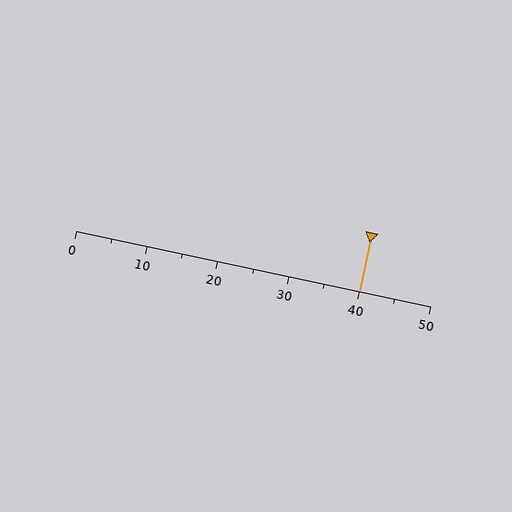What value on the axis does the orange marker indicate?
The marker indicates approximately 40.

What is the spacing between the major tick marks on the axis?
The major ticks are spaced 10 apart.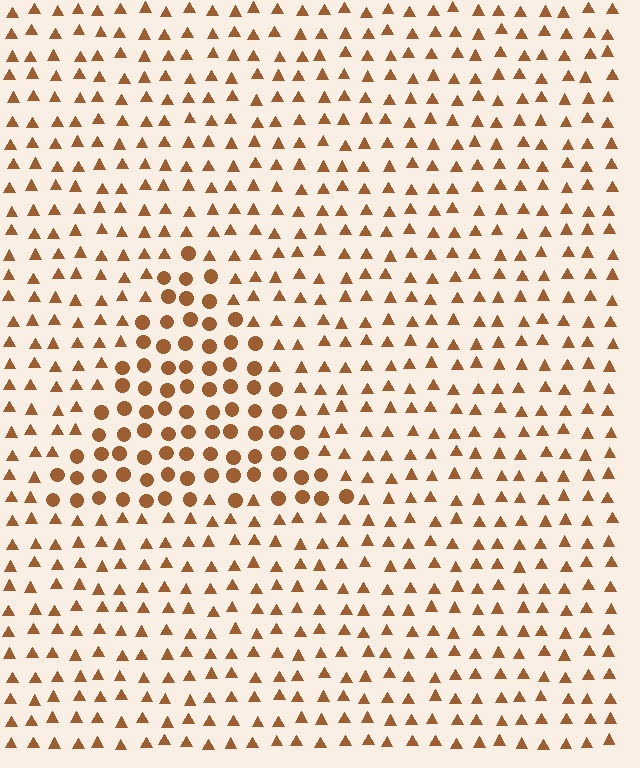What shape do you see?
I see a triangle.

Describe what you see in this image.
The image is filled with small brown elements arranged in a uniform grid. A triangle-shaped region contains circles, while the surrounding area contains triangles. The boundary is defined purely by the change in element shape.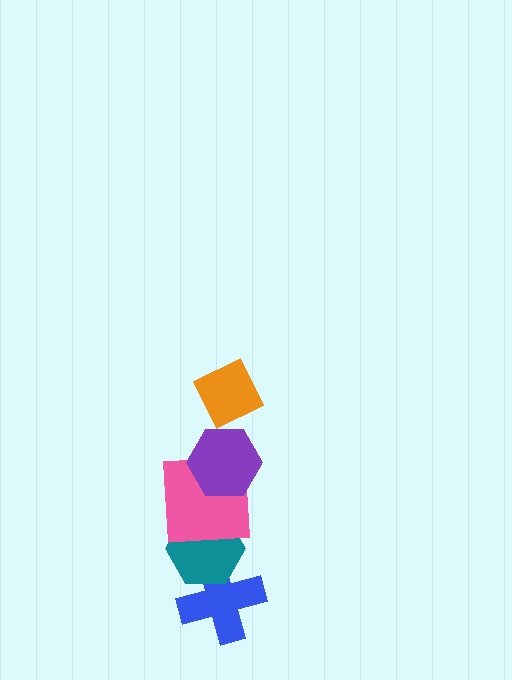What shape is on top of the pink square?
The purple hexagon is on top of the pink square.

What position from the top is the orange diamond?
The orange diamond is 1st from the top.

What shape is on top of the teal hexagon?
The pink square is on top of the teal hexagon.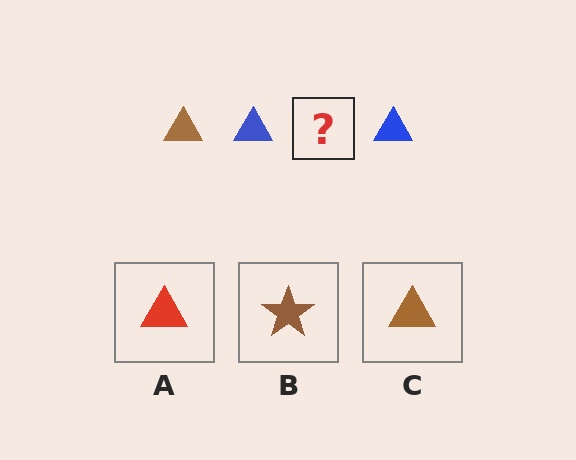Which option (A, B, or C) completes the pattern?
C.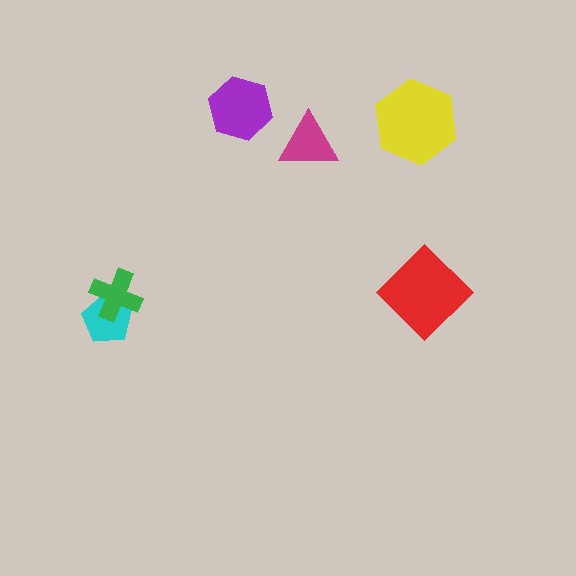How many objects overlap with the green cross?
1 object overlaps with the green cross.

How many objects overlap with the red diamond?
0 objects overlap with the red diamond.